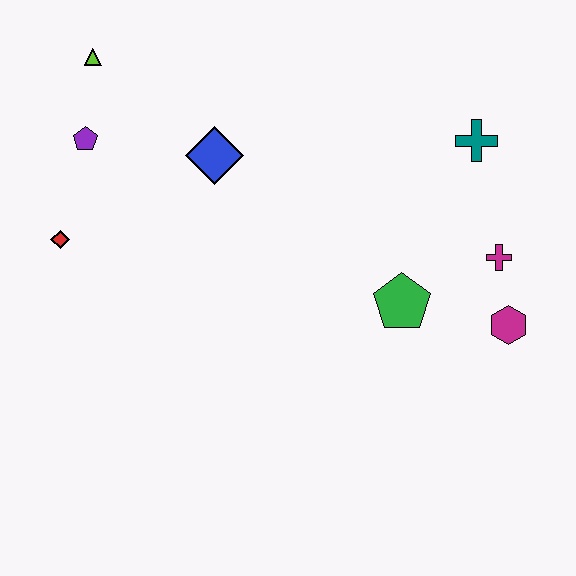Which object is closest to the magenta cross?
The magenta hexagon is closest to the magenta cross.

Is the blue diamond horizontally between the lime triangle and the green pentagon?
Yes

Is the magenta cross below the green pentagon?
No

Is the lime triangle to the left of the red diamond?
No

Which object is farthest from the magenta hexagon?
The lime triangle is farthest from the magenta hexagon.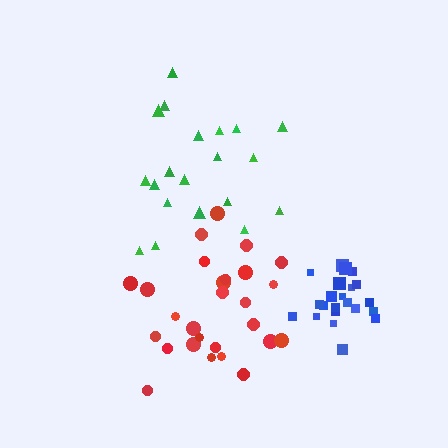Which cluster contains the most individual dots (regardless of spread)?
Red (27).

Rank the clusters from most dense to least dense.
blue, red, green.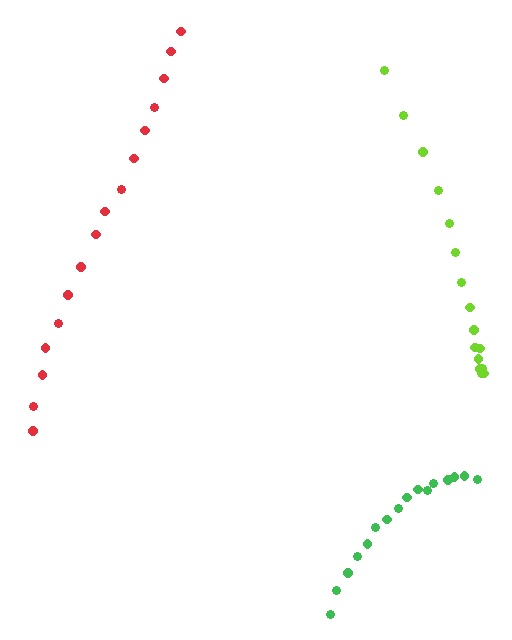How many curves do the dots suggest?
There are 3 distinct paths.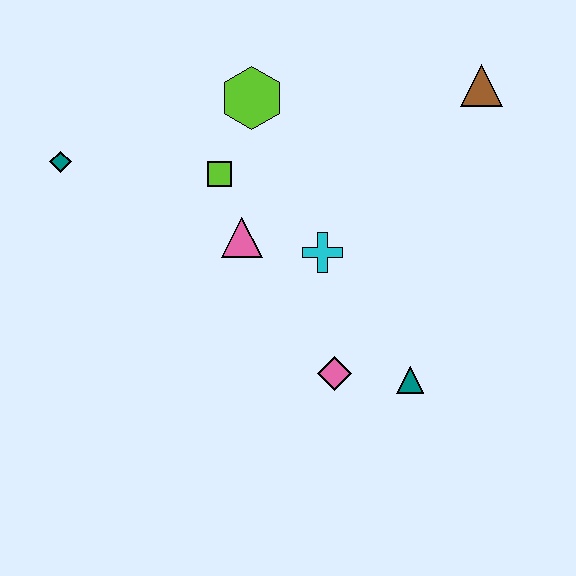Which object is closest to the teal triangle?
The pink diamond is closest to the teal triangle.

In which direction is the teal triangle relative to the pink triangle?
The teal triangle is to the right of the pink triangle.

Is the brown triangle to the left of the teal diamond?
No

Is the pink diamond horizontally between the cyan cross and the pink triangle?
No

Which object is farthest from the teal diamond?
The brown triangle is farthest from the teal diamond.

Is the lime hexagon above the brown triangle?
No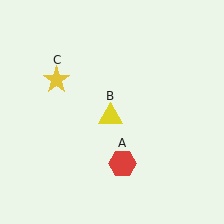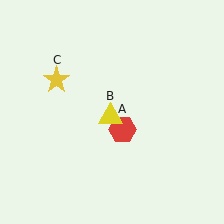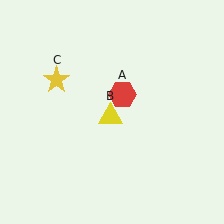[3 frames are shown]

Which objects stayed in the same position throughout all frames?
Yellow triangle (object B) and yellow star (object C) remained stationary.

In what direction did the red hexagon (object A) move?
The red hexagon (object A) moved up.